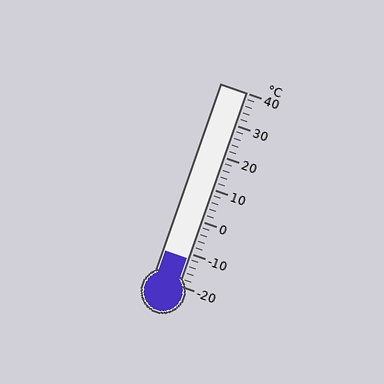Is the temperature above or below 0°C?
The temperature is below 0°C.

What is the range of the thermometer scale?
The thermometer scale ranges from -20°C to 40°C.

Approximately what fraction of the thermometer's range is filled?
The thermometer is filled to approximately 15% of its range.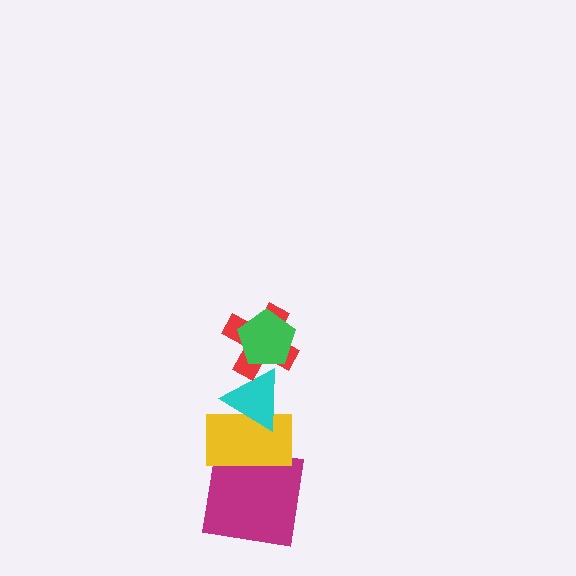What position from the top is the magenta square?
The magenta square is 5th from the top.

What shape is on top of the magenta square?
The yellow rectangle is on top of the magenta square.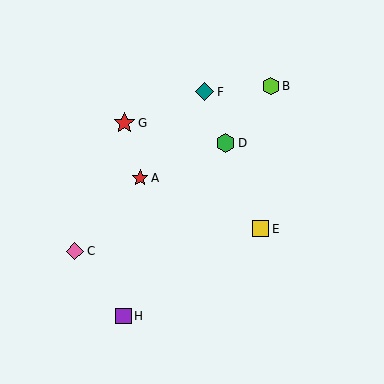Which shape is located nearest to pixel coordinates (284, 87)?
The lime hexagon (labeled B) at (271, 86) is nearest to that location.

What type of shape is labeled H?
Shape H is a purple square.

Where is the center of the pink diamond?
The center of the pink diamond is at (75, 251).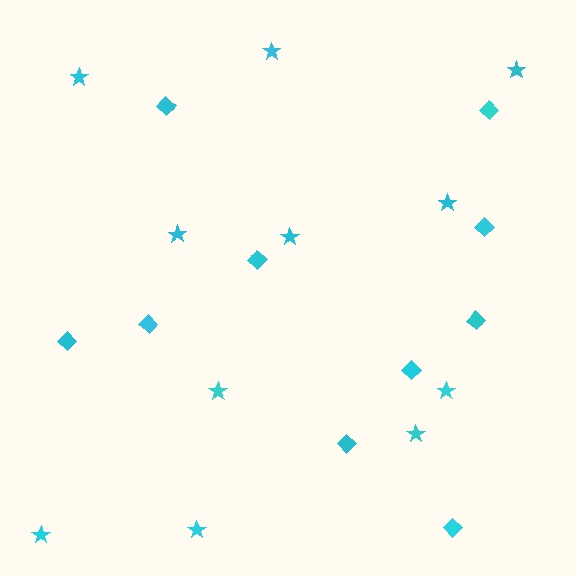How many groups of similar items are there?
There are 2 groups: one group of stars (11) and one group of diamonds (10).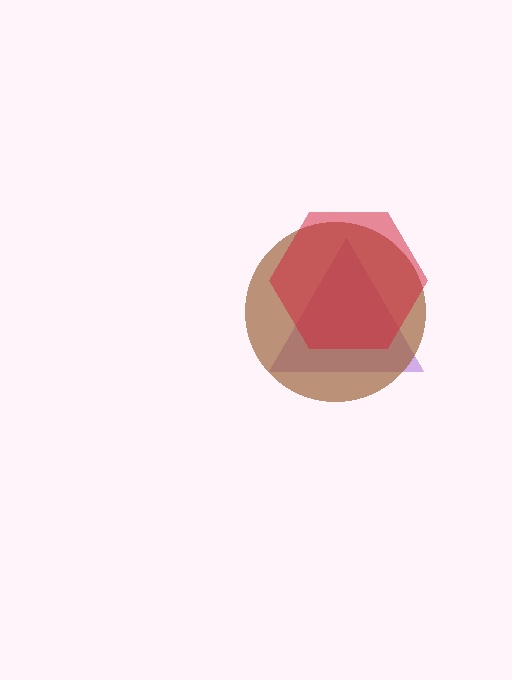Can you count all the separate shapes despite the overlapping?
Yes, there are 3 separate shapes.